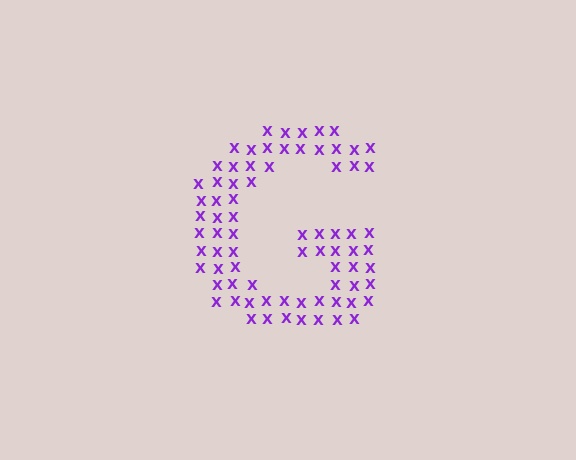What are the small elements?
The small elements are letter X's.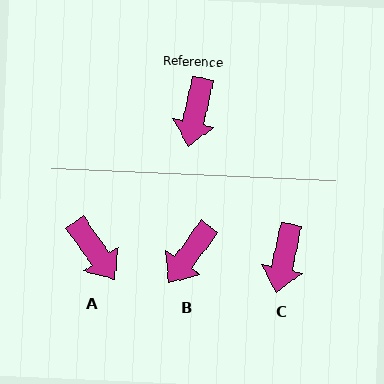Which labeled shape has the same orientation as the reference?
C.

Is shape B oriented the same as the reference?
No, it is off by about 24 degrees.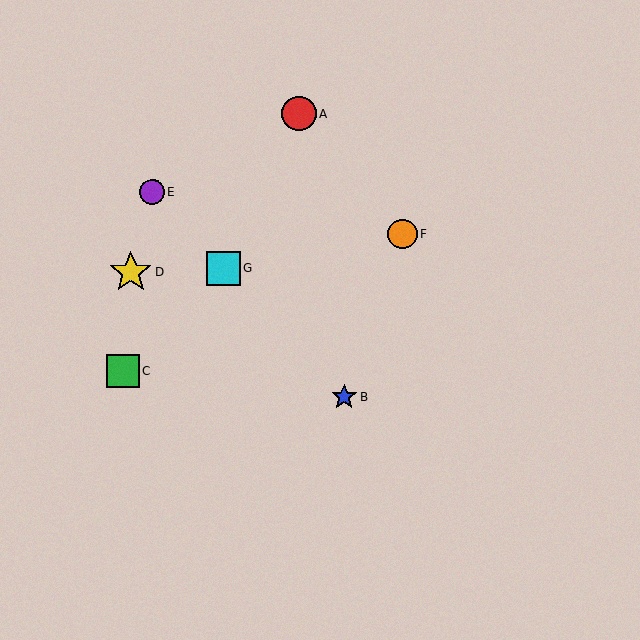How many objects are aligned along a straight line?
3 objects (B, E, G) are aligned along a straight line.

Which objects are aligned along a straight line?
Objects B, E, G are aligned along a straight line.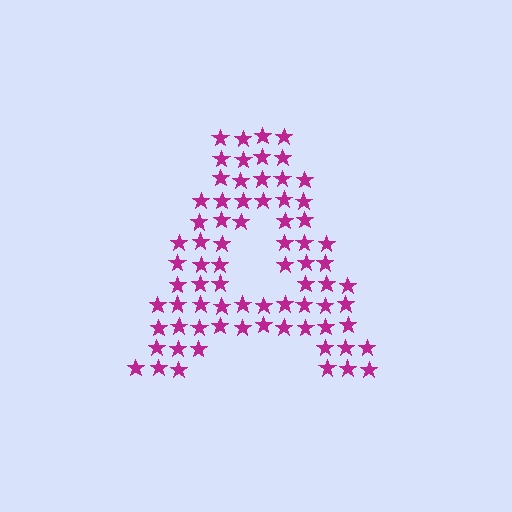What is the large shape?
The large shape is the letter A.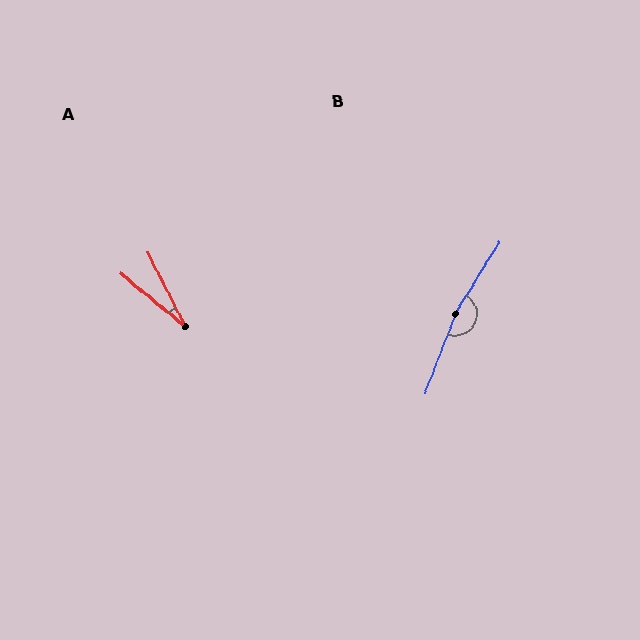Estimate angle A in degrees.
Approximately 23 degrees.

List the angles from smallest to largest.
A (23°), B (169°).